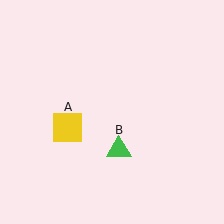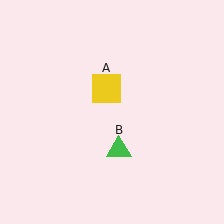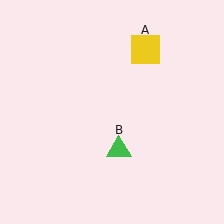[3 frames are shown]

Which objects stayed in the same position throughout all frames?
Green triangle (object B) remained stationary.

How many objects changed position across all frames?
1 object changed position: yellow square (object A).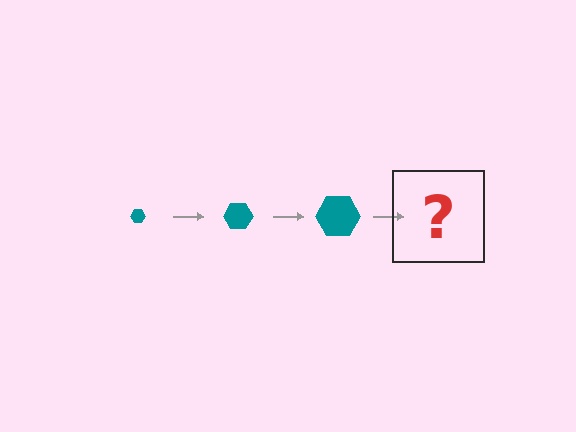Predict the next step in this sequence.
The next step is a teal hexagon, larger than the previous one.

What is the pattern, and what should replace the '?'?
The pattern is that the hexagon gets progressively larger each step. The '?' should be a teal hexagon, larger than the previous one.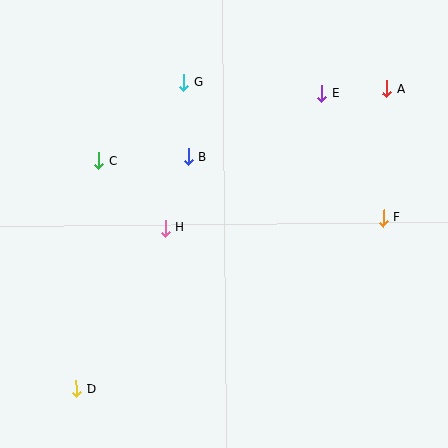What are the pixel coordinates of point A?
Point A is at (386, 89).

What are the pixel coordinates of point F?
Point F is at (383, 218).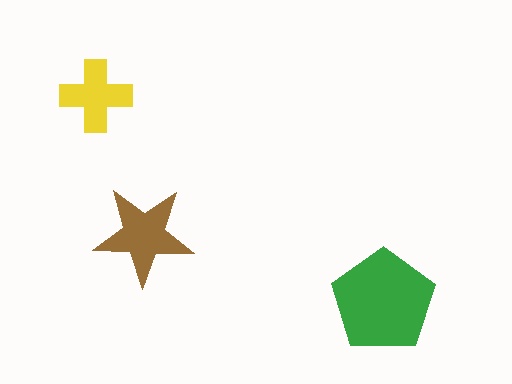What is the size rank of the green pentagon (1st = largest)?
1st.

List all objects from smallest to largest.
The yellow cross, the brown star, the green pentagon.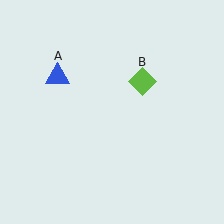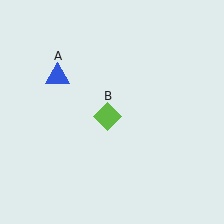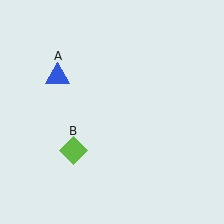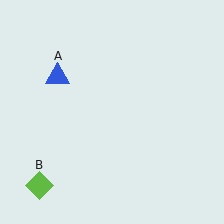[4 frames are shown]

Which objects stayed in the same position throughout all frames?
Blue triangle (object A) remained stationary.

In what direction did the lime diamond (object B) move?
The lime diamond (object B) moved down and to the left.